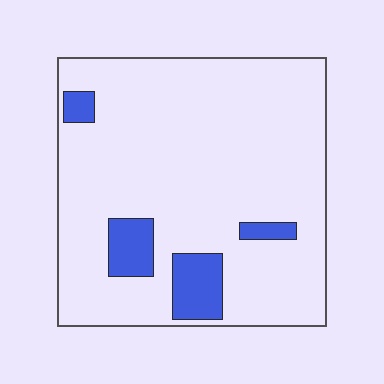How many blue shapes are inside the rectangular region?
4.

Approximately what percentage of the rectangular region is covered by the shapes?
Approximately 10%.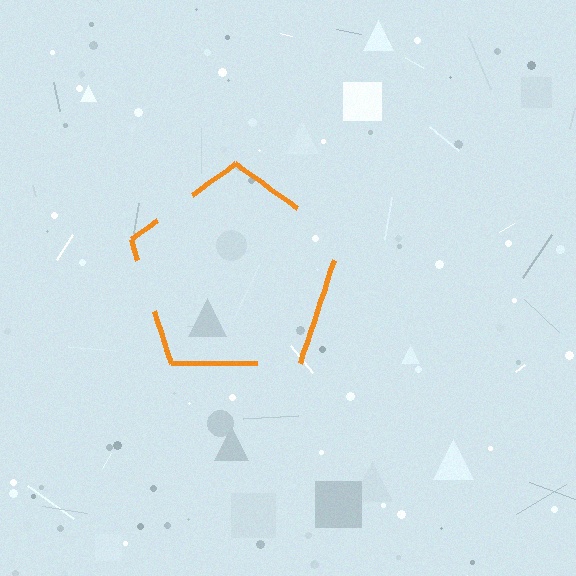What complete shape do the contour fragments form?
The contour fragments form a pentagon.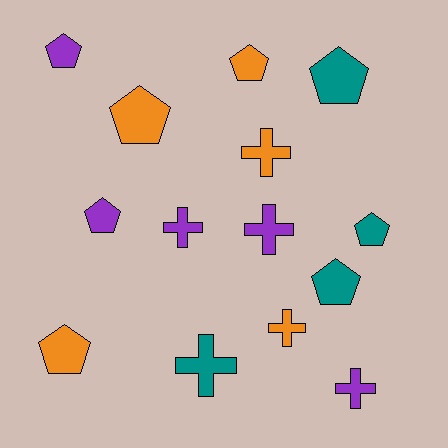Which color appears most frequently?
Orange, with 5 objects.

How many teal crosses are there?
There is 1 teal cross.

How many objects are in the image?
There are 14 objects.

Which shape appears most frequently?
Pentagon, with 8 objects.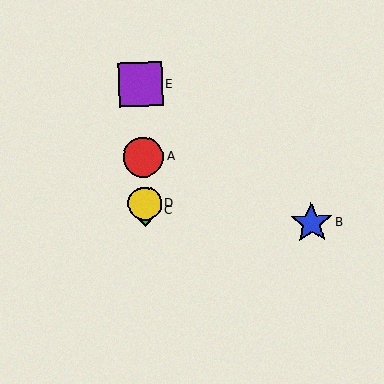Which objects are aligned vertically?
Objects A, C, D, E are aligned vertically.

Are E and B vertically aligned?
No, E is at x≈141 and B is at x≈311.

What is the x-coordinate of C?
Object C is at x≈145.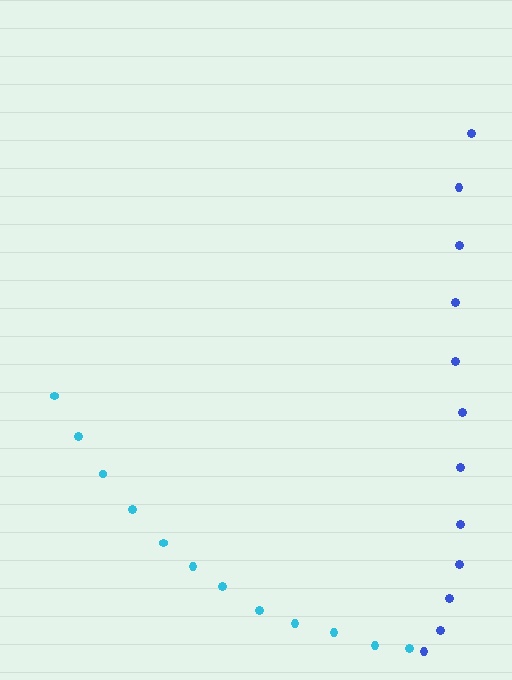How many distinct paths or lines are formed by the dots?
There are 2 distinct paths.